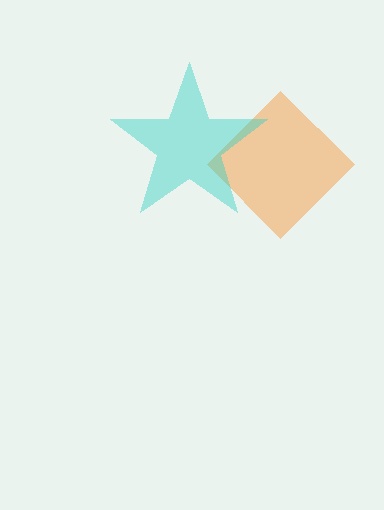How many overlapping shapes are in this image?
There are 2 overlapping shapes in the image.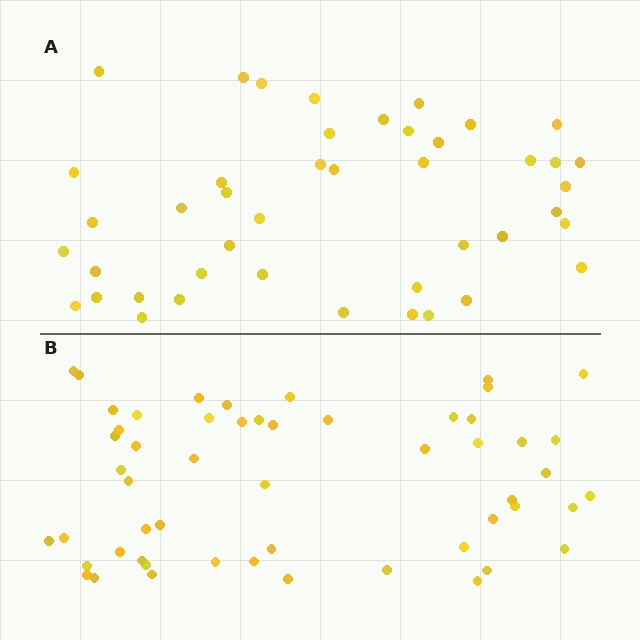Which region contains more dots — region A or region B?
Region B (the bottom region) has more dots.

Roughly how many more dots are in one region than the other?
Region B has roughly 10 or so more dots than region A.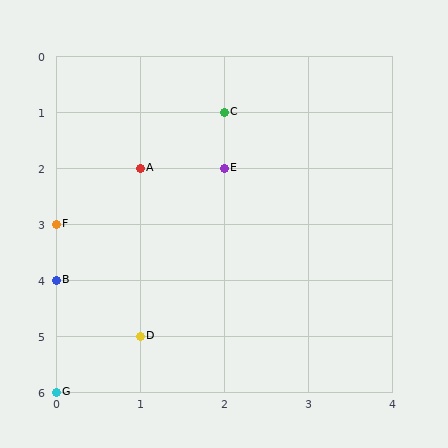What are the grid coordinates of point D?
Point D is at grid coordinates (1, 5).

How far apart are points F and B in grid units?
Points F and B are 1 row apart.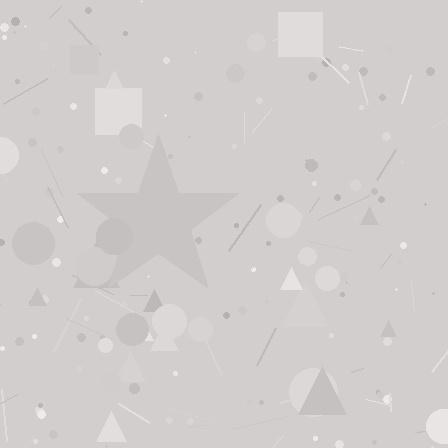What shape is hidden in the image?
A star is hidden in the image.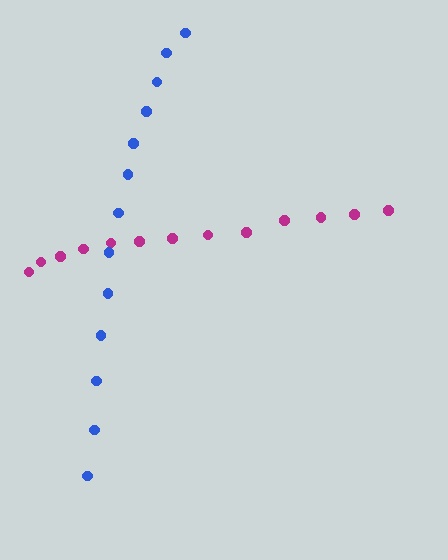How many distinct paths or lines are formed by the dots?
There are 2 distinct paths.